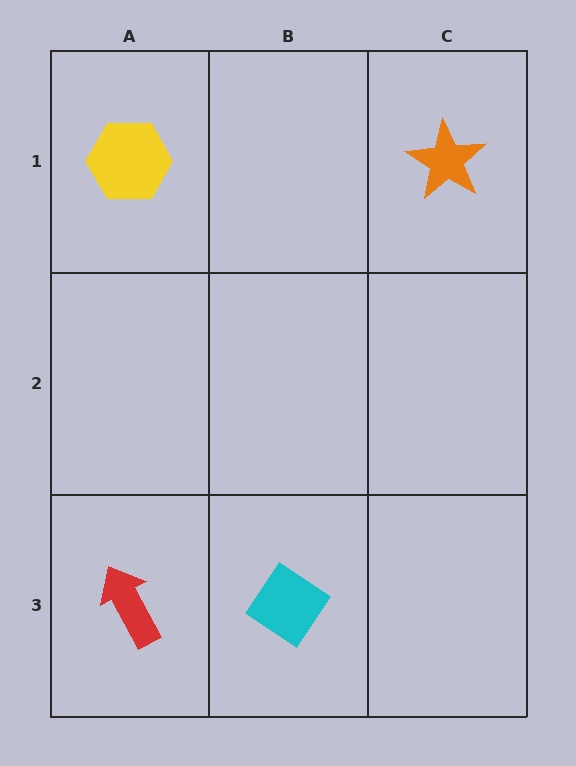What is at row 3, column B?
A cyan diamond.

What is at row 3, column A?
A red arrow.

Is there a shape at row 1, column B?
No, that cell is empty.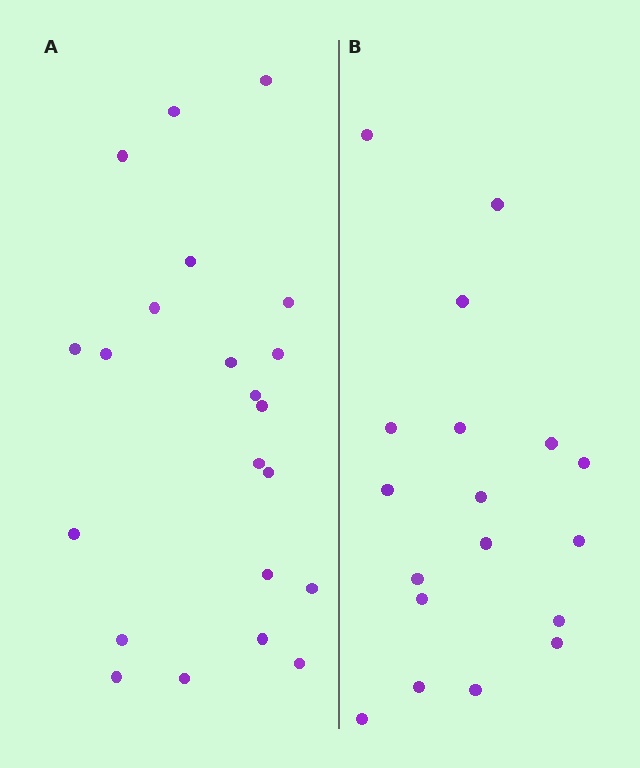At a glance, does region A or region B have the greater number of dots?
Region A (the left region) has more dots.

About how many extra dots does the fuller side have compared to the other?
Region A has about 4 more dots than region B.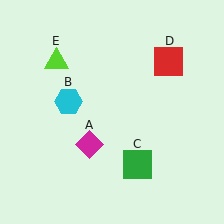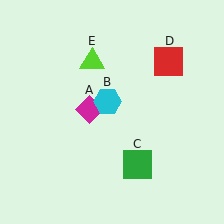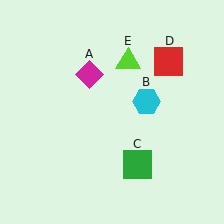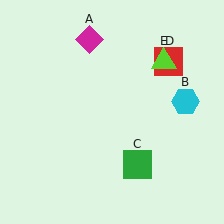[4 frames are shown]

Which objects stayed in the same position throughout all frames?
Green square (object C) and red square (object D) remained stationary.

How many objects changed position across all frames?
3 objects changed position: magenta diamond (object A), cyan hexagon (object B), lime triangle (object E).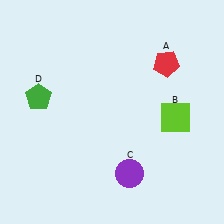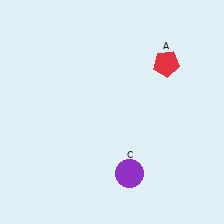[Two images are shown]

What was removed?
The lime square (B), the green pentagon (D) were removed in Image 2.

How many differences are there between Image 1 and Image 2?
There are 2 differences between the two images.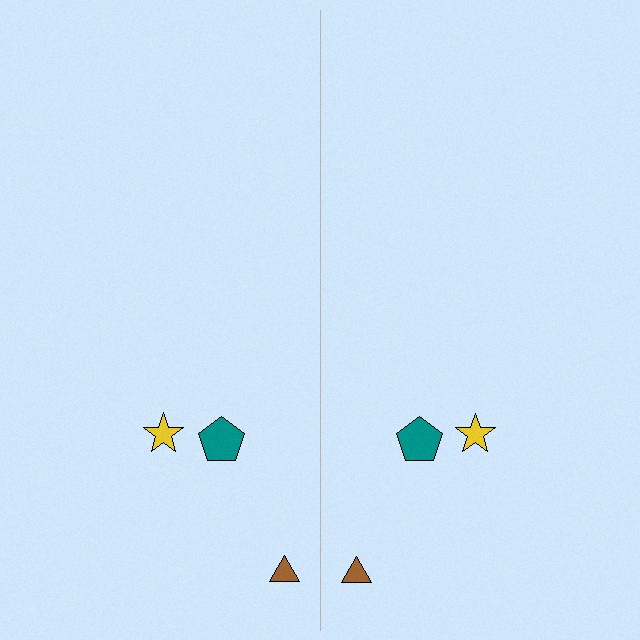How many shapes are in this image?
There are 6 shapes in this image.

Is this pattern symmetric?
Yes, this pattern has bilateral (reflection) symmetry.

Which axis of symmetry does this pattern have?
The pattern has a vertical axis of symmetry running through the center of the image.